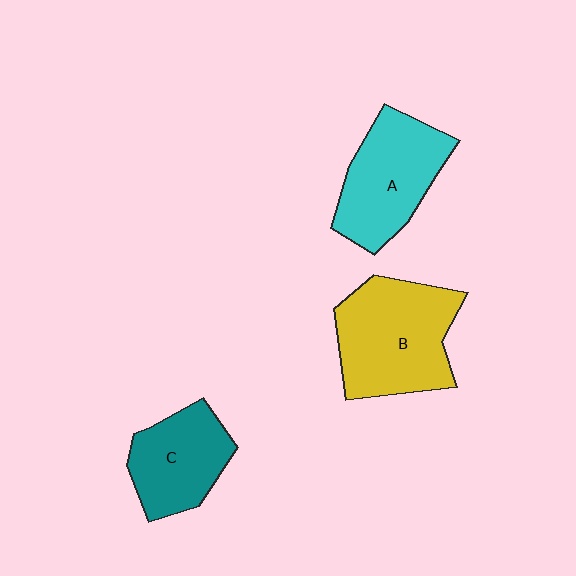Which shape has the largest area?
Shape B (yellow).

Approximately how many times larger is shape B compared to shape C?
Approximately 1.5 times.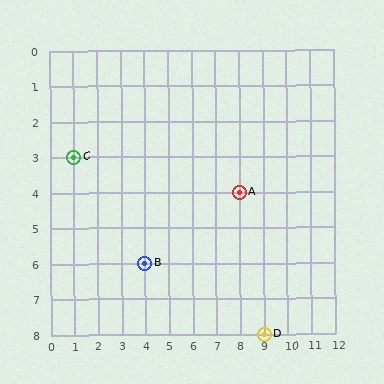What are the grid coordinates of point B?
Point B is at grid coordinates (4, 6).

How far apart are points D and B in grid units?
Points D and B are 5 columns and 2 rows apart (about 5.4 grid units diagonally).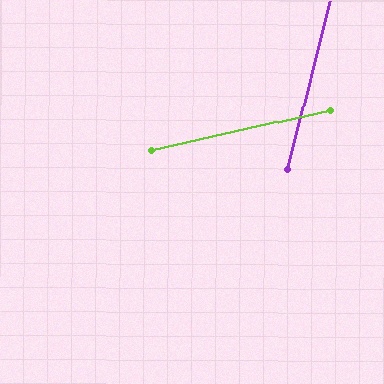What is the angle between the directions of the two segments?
Approximately 64 degrees.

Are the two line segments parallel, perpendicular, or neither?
Neither parallel nor perpendicular — they differ by about 64°.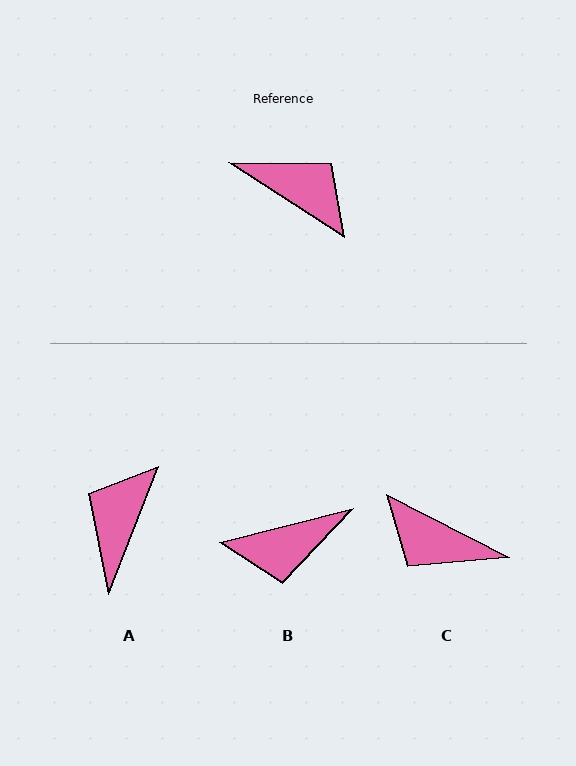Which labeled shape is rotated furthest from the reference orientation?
C, about 174 degrees away.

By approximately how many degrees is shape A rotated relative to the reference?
Approximately 102 degrees counter-clockwise.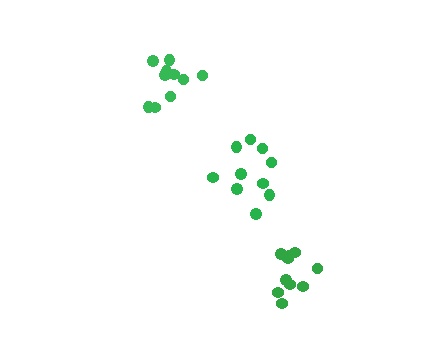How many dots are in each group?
Group 1: 10 dots, Group 2: 10 dots, Group 3: 10 dots (30 total).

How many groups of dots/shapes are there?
There are 3 groups.